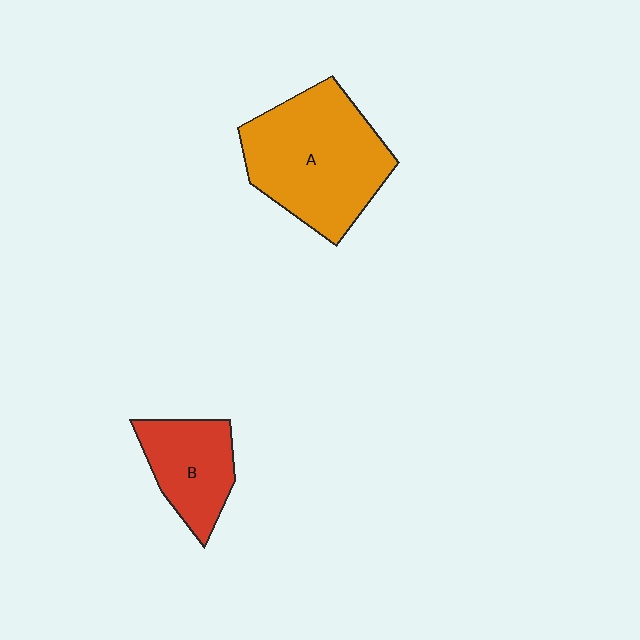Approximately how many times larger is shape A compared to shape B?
Approximately 1.9 times.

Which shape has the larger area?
Shape A (orange).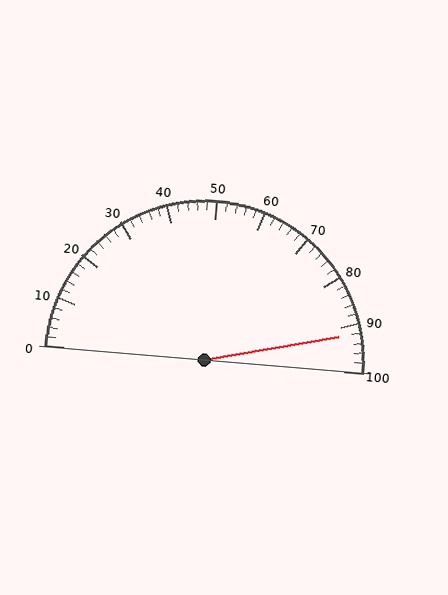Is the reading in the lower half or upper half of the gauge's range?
The reading is in the upper half of the range (0 to 100).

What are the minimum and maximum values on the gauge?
The gauge ranges from 0 to 100.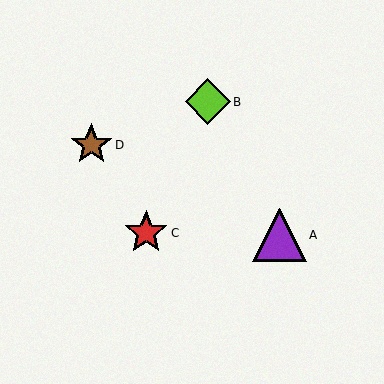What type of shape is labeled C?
Shape C is a red star.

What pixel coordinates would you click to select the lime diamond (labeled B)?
Click at (208, 102) to select the lime diamond B.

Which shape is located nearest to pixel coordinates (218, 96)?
The lime diamond (labeled B) at (208, 102) is nearest to that location.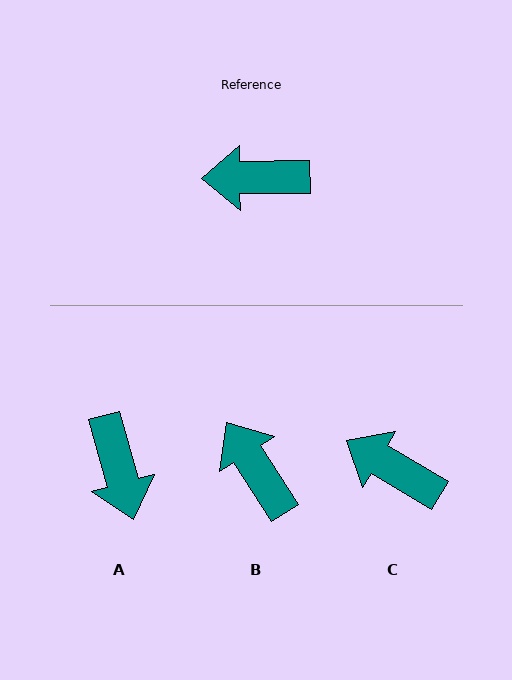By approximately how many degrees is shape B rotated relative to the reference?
Approximately 58 degrees clockwise.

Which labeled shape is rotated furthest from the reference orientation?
A, about 105 degrees away.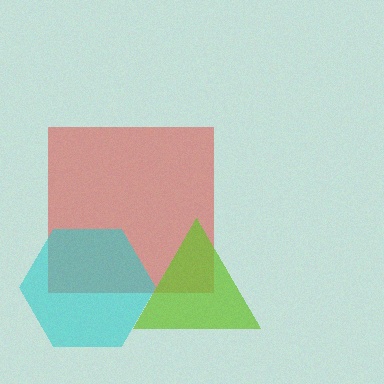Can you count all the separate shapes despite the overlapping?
Yes, there are 3 separate shapes.